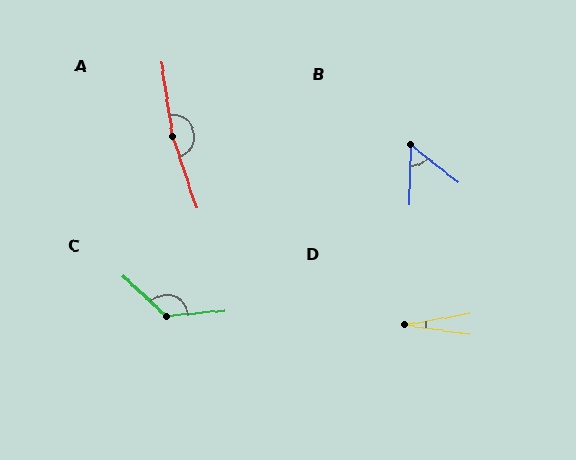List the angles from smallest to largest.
D (18°), B (53°), C (131°), A (170°).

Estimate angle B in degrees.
Approximately 53 degrees.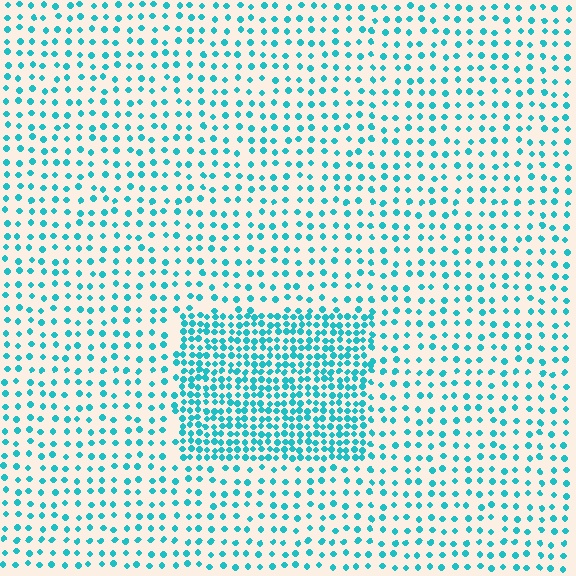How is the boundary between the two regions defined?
The boundary is defined by a change in element density (approximately 2.4x ratio). All elements are the same color, size, and shape.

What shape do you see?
I see a rectangle.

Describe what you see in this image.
The image contains small cyan elements arranged at two different densities. A rectangle-shaped region is visible where the elements are more densely packed than the surrounding area.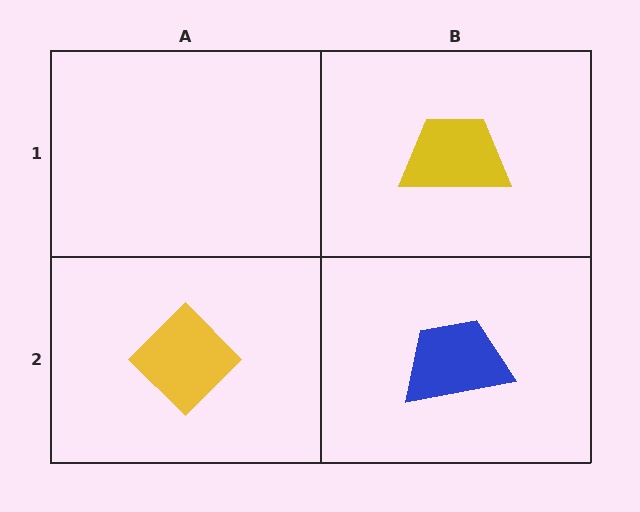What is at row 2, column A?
A yellow diamond.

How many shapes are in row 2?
2 shapes.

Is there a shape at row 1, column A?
No, that cell is empty.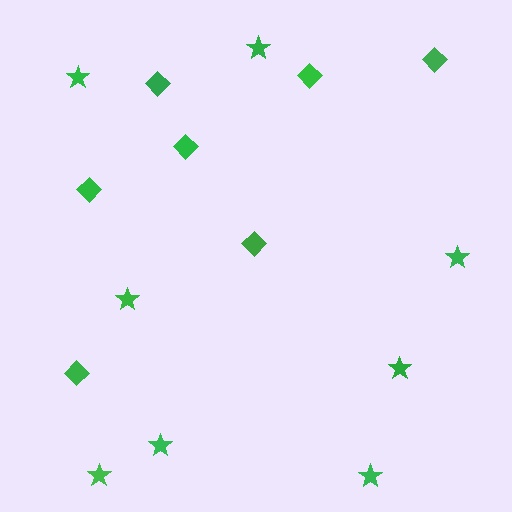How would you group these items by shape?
There are 2 groups: one group of stars (8) and one group of diamonds (7).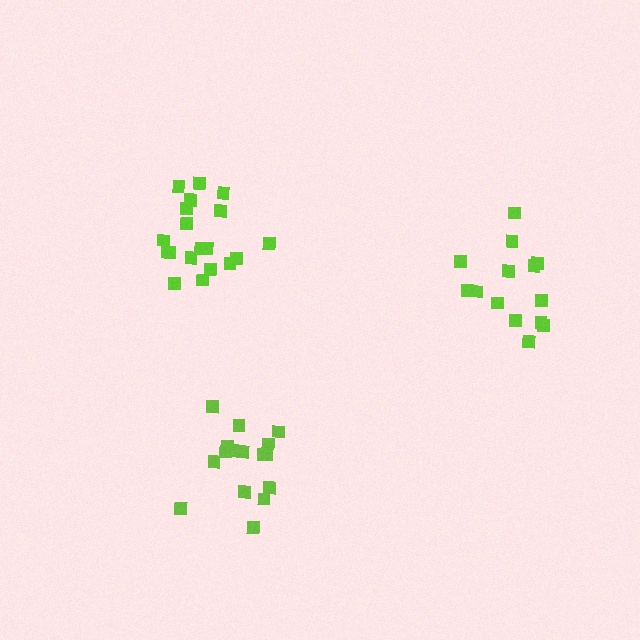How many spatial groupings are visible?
There are 3 spatial groupings.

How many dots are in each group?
Group 1: 16 dots, Group 2: 19 dots, Group 3: 14 dots (49 total).